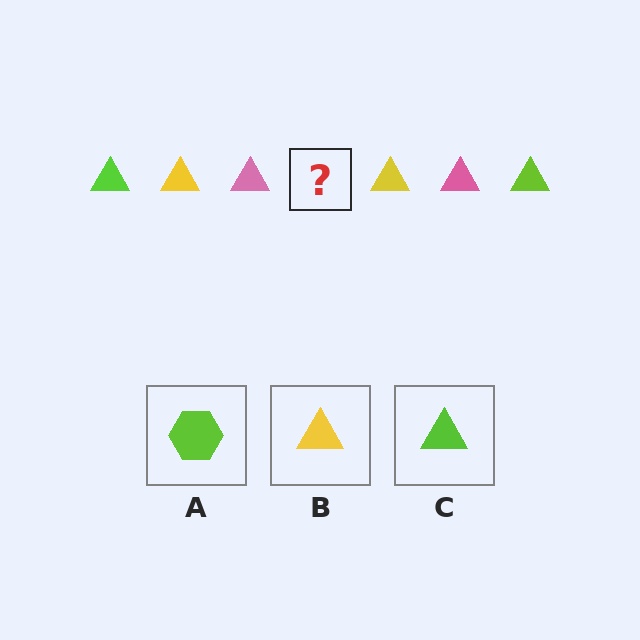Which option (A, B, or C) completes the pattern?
C.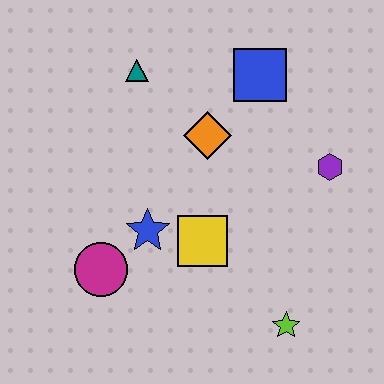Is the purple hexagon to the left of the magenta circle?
No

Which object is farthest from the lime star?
The teal triangle is farthest from the lime star.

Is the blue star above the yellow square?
Yes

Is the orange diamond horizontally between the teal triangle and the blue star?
No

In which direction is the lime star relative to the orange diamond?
The lime star is below the orange diamond.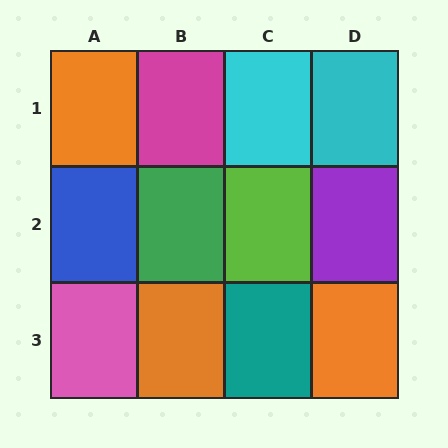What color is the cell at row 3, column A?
Pink.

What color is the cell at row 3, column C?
Teal.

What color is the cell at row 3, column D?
Orange.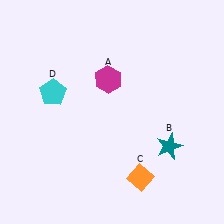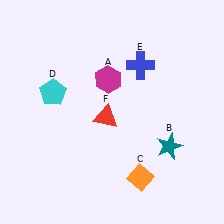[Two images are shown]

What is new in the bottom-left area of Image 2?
A red triangle (F) was added in the bottom-left area of Image 2.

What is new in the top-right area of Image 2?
A blue cross (E) was added in the top-right area of Image 2.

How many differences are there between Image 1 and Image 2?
There are 2 differences between the two images.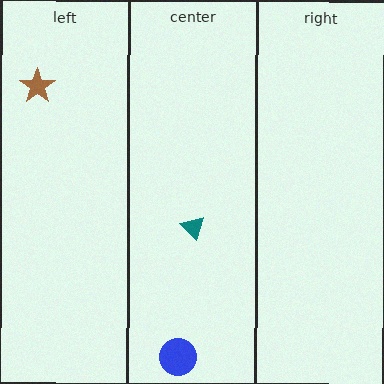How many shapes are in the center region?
2.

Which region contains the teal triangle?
The center region.